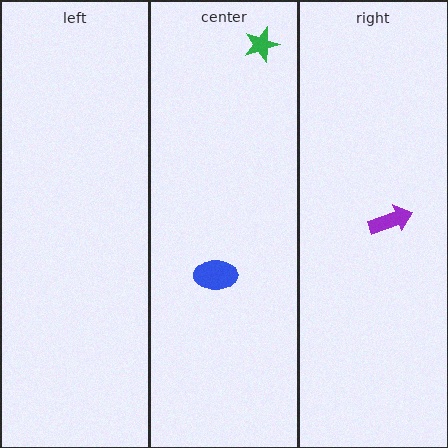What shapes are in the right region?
The purple arrow.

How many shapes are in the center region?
2.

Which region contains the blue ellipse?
The center region.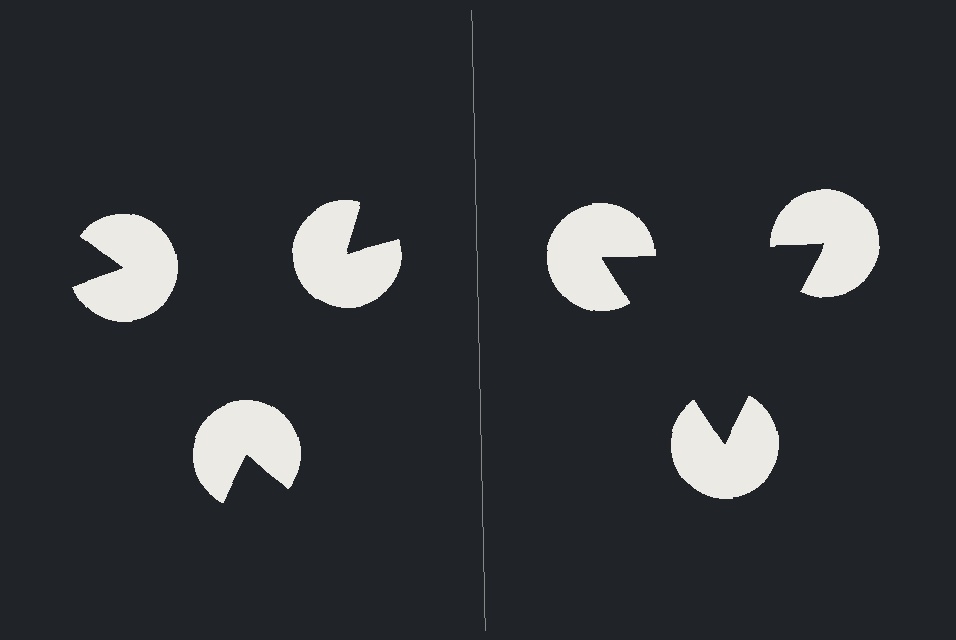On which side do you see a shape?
An illusory triangle appears on the right side. On the left side the wedge cuts are rotated, so no coherent shape forms.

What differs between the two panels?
The pac-man discs are positioned identically on both sides; only the wedge orientations differ. On the right they align to a triangle; on the left they are misaligned.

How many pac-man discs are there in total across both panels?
6 — 3 on each side.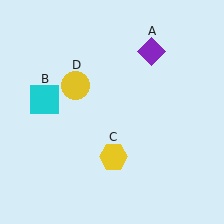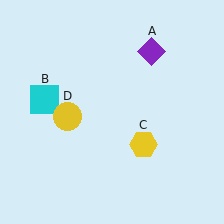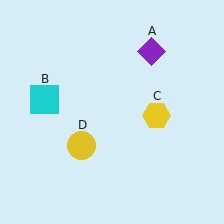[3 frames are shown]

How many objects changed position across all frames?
2 objects changed position: yellow hexagon (object C), yellow circle (object D).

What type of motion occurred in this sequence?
The yellow hexagon (object C), yellow circle (object D) rotated counterclockwise around the center of the scene.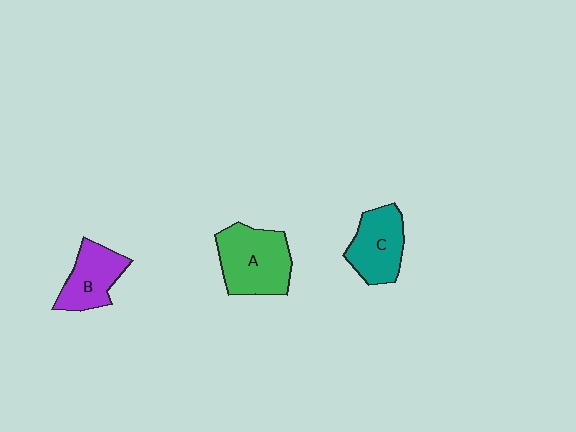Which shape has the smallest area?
Shape B (purple).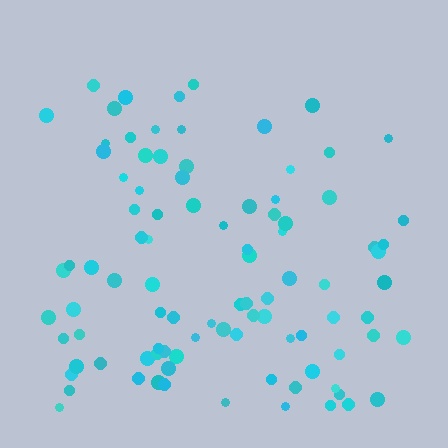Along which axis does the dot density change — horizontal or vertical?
Vertical.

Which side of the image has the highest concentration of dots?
The bottom.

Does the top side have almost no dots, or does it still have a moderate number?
Still a moderate number, just noticeably fewer than the bottom.